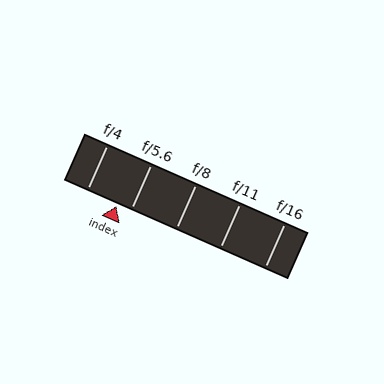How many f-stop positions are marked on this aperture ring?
There are 5 f-stop positions marked.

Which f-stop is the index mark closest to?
The index mark is closest to f/5.6.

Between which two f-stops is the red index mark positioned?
The index mark is between f/4 and f/5.6.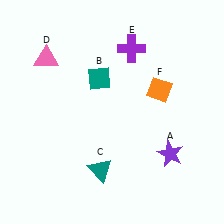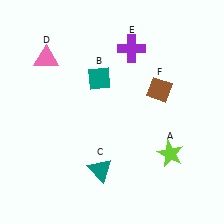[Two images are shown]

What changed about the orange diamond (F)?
In Image 1, F is orange. In Image 2, it changed to brown.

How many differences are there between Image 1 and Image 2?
There are 2 differences between the two images.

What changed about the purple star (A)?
In Image 1, A is purple. In Image 2, it changed to lime.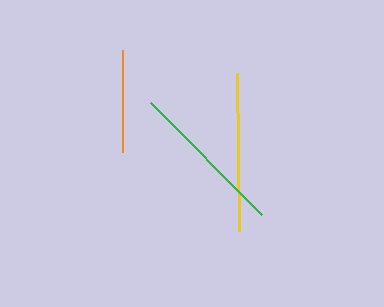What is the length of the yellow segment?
The yellow segment is approximately 158 pixels long.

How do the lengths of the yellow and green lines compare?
The yellow and green lines are approximately the same length.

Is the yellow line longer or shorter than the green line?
The yellow line is longer than the green line.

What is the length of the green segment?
The green segment is approximately 157 pixels long.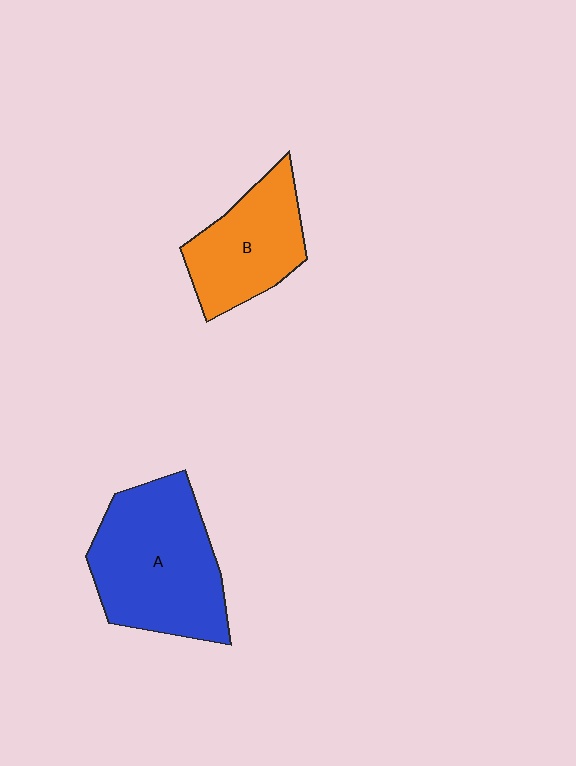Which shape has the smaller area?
Shape B (orange).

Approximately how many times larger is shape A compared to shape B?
Approximately 1.5 times.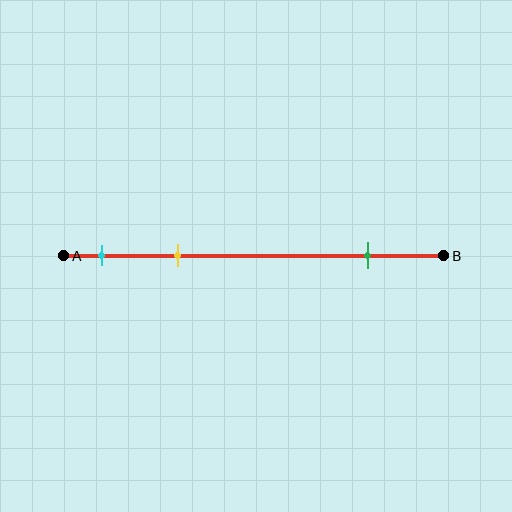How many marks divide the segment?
There are 3 marks dividing the segment.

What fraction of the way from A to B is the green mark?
The green mark is approximately 80% (0.8) of the way from A to B.